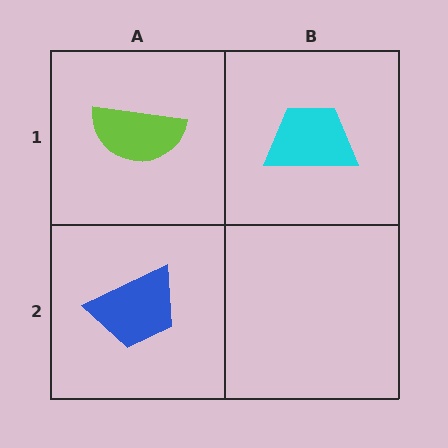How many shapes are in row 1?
2 shapes.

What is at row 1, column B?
A cyan trapezoid.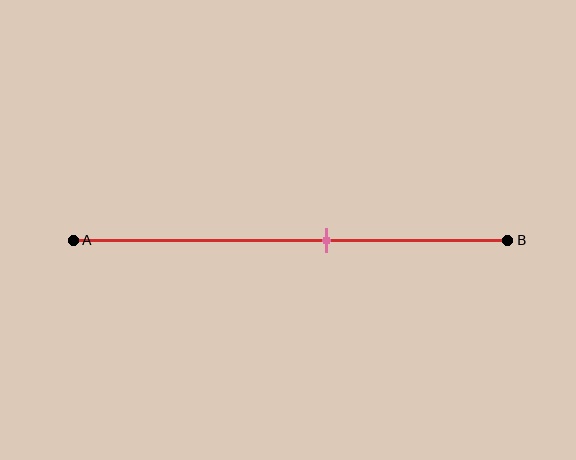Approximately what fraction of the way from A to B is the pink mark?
The pink mark is approximately 60% of the way from A to B.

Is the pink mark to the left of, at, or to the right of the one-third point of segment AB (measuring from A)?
The pink mark is to the right of the one-third point of segment AB.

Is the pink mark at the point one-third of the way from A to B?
No, the mark is at about 60% from A, not at the 33% one-third point.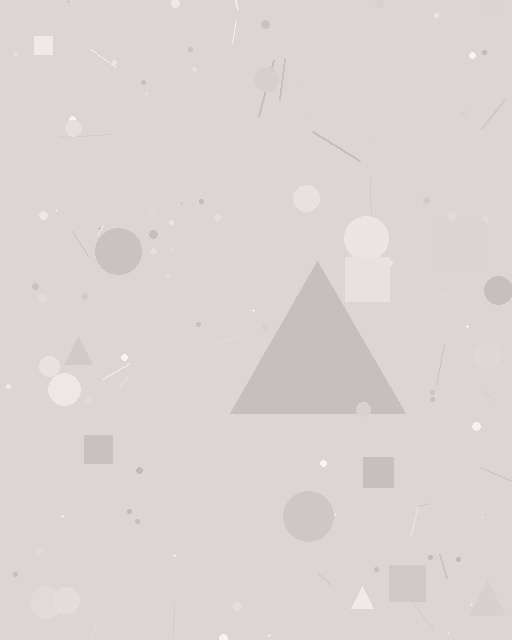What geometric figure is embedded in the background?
A triangle is embedded in the background.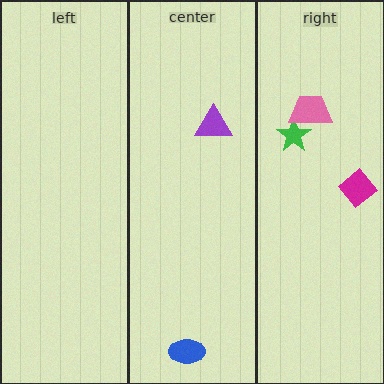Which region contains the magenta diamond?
The right region.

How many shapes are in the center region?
2.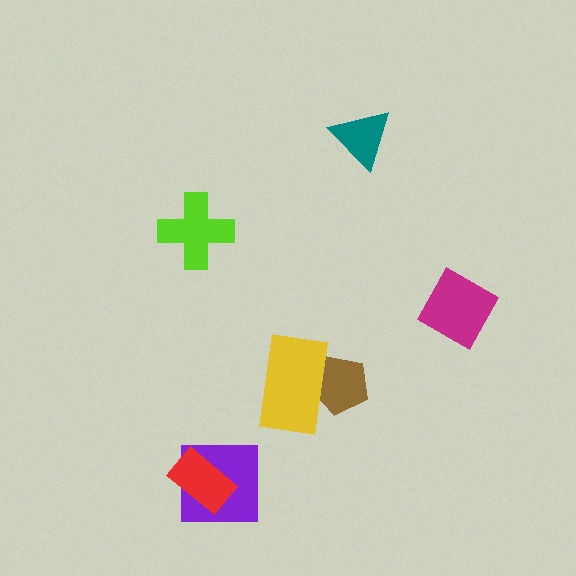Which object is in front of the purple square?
The red rectangle is in front of the purple square.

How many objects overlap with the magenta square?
0 objects overlap with the magenta square.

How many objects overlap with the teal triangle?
0 objects overlap with the teal triangle.